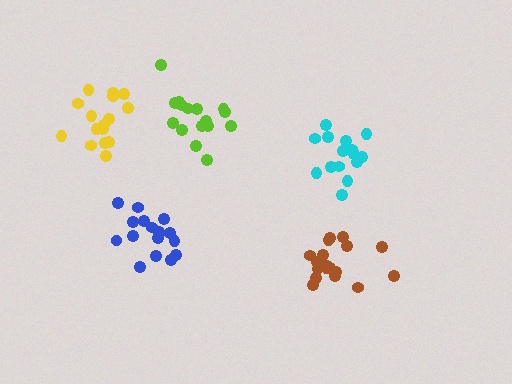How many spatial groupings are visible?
There are 5 spatial groupings.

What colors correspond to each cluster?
The clusters are colored: cyan, blue, lime, brown, yellow.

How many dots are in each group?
Group 1: 15 dots, Group 2: 17 dots, Group 3: 16 dots, Group 4: 18 dots, Group 5: 16 dots (82 total).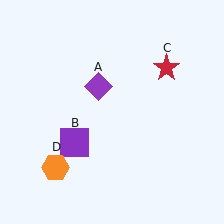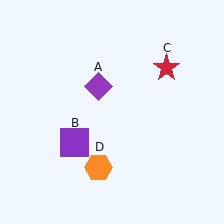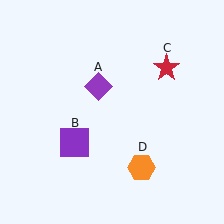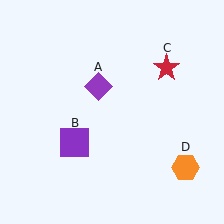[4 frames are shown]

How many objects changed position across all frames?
1 object changed position: orange hexagon (object D).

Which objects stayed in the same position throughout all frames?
Purple diamond (object A) and purple square (object B) and red star (object C) remained stationary.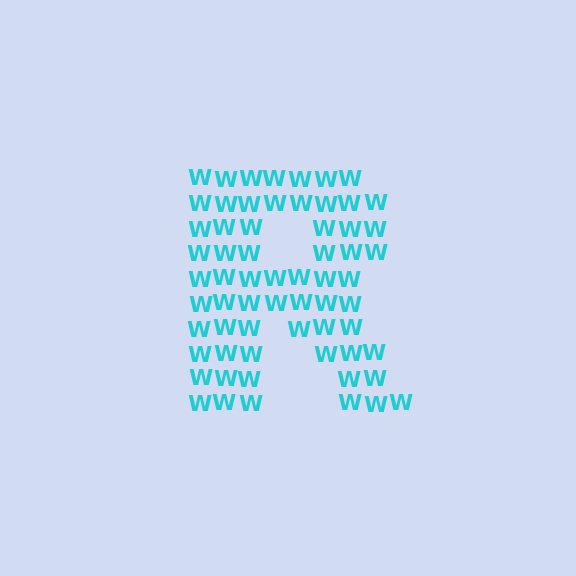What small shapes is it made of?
It is made of small letter W's.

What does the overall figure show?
The overall figure shows the letter R.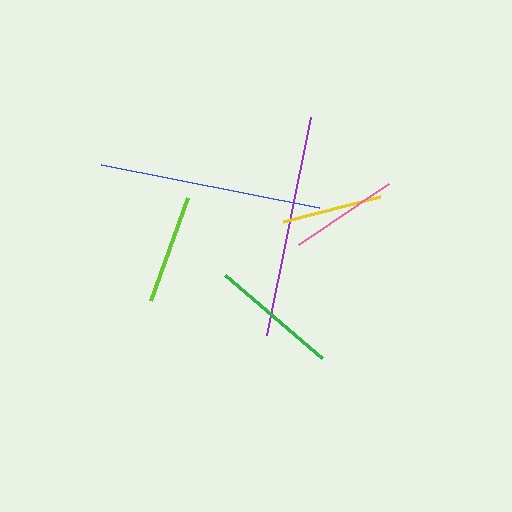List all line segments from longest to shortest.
From longest to shortest: purple, blue, green, lime, pink, yellow.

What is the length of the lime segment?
The lime segment is approximately 109 pixels long.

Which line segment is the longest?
The purple line is the longest at approximately 223 pixels.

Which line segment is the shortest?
The yellow line is the shortest at approximately 100 pixels.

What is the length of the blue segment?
The blue segment is approximately 222 pixels long.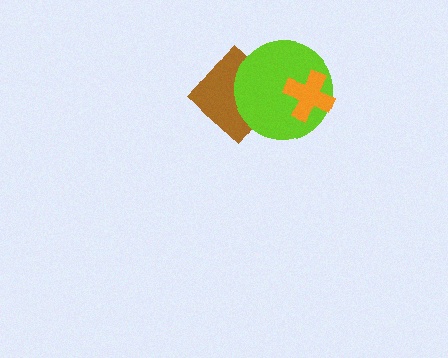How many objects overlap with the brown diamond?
1 object overlaps with the brown diamond.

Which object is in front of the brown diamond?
The lime circle is in front of the brown diamond.